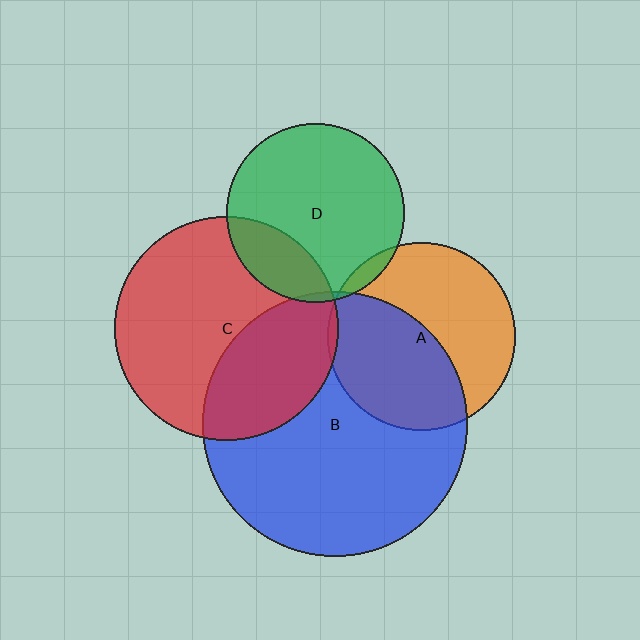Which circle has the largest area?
Circle B (blue).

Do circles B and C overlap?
Yes.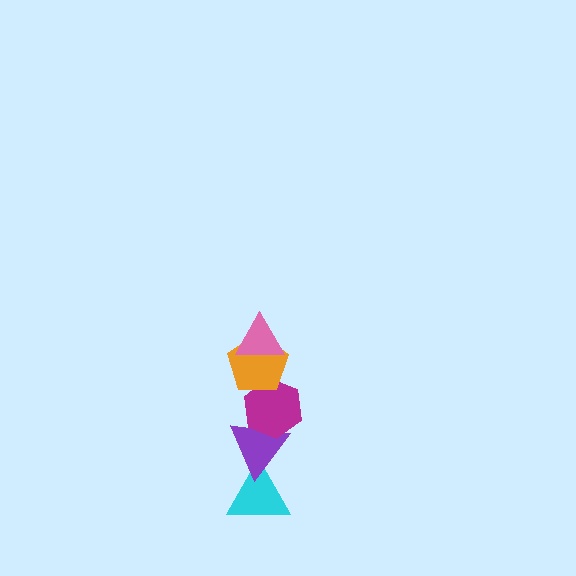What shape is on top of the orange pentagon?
The pink triangle is on top of the orange pentagon.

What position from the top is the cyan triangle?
The cyan triangle is 5th from the top.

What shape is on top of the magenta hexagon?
The orange pentagon is on top of the magenta hexagon.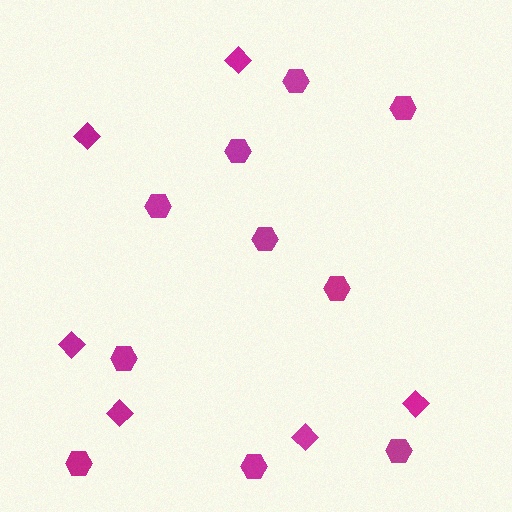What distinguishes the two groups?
There are 2 groups: one group of diamonds (6) and one group of hexagons (10).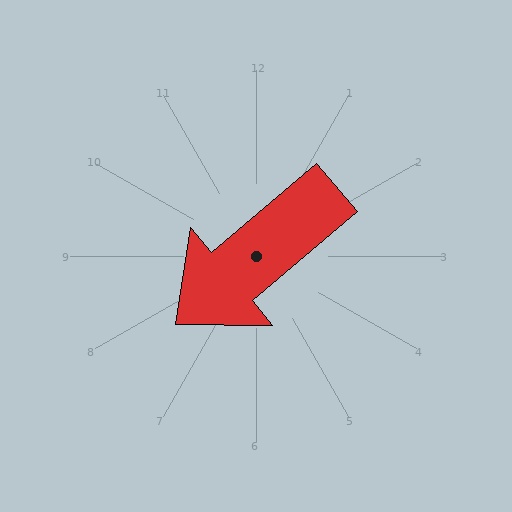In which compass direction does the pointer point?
Southwest.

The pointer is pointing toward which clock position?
Roughly 8 o'clock.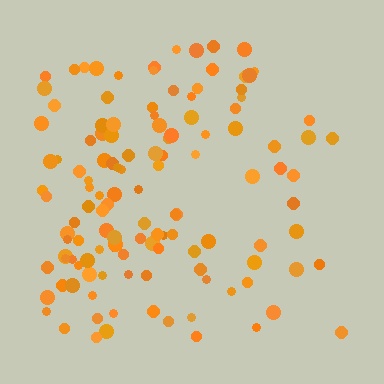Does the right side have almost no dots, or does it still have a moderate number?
Still a moderate number, just noticeably fewer than the left.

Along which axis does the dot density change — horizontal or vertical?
Horizontal.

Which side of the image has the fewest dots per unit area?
The right.